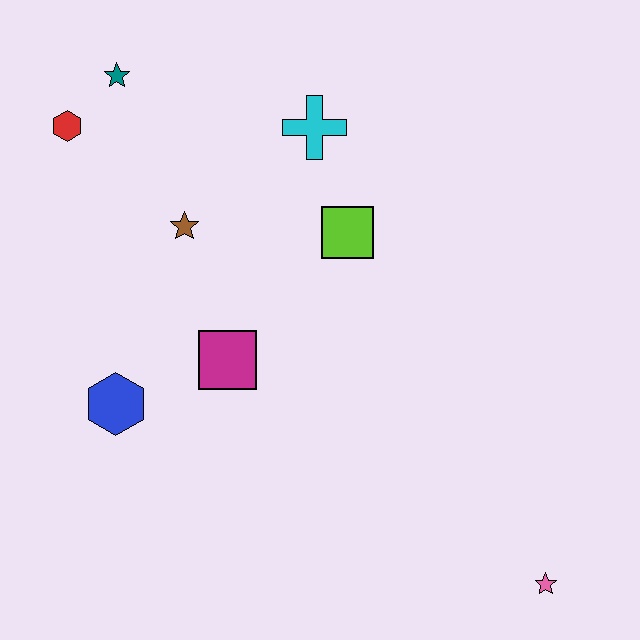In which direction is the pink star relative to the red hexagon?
The pink star is to the right of the red hexagon.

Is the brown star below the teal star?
Yes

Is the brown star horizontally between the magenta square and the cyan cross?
No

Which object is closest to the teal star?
The red hexagon is closest to the teal star.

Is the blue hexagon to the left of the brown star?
Yes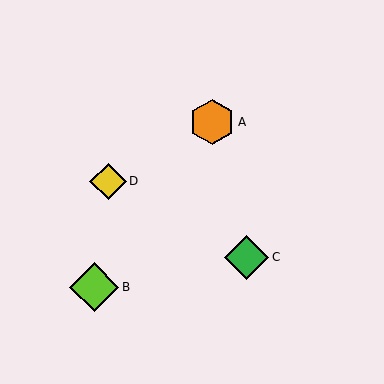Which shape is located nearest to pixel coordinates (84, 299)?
The lime diamond (labeled B) at (94, 287) is nearest to that location.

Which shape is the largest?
The lime diamond (labeled B) is the largest.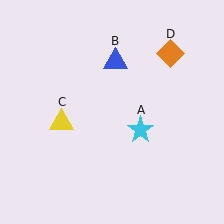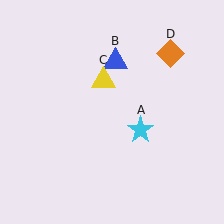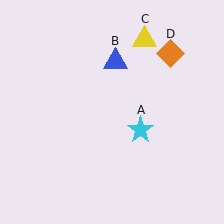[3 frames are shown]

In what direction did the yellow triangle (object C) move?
The yellow triangle (object C) moved up and to the right.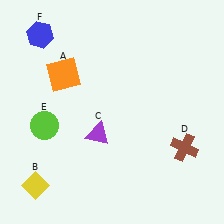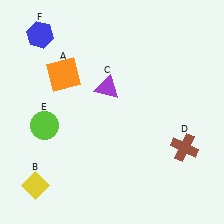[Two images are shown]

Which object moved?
The purple triangle (C) moved up.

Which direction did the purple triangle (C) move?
The purple triangle (C) moved up.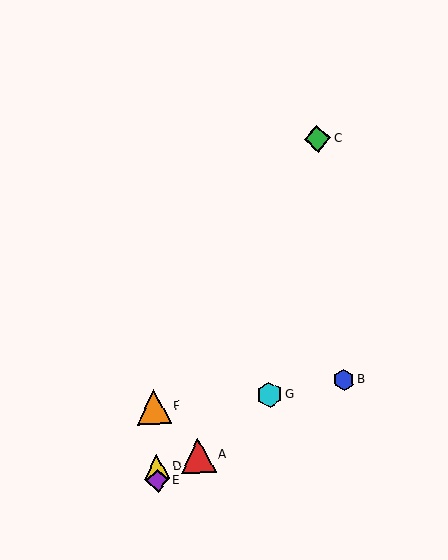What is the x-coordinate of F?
Object F is at x≈154.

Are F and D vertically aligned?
Yes, both are at x≈154.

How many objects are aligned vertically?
3 objects (D, E, F) are aligned vertically.